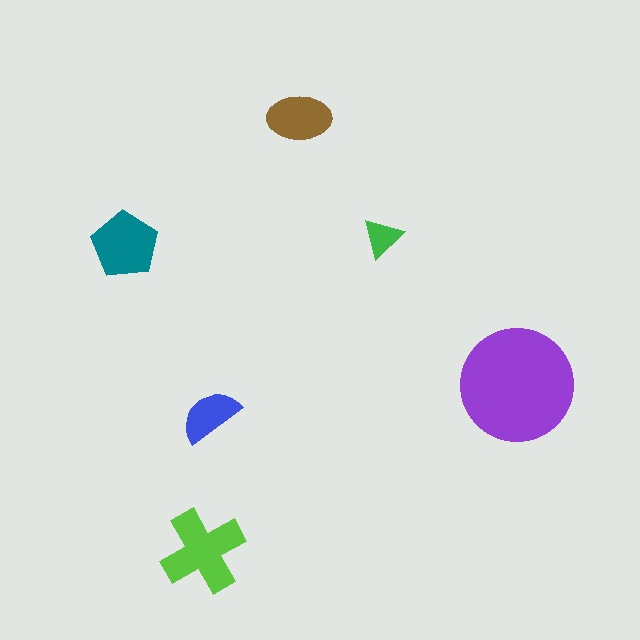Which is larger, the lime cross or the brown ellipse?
The lime cross.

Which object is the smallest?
The green triangle.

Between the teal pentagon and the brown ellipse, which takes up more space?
The teal pentagon.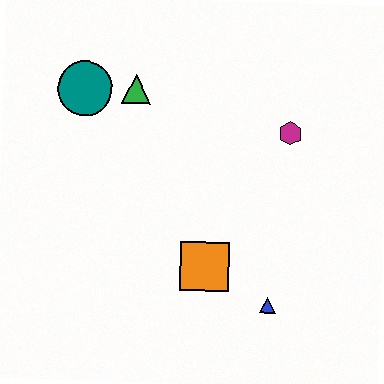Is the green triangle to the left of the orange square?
Yes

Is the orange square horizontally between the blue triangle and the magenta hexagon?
No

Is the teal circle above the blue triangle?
Yes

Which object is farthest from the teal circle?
The blue triangle is farthest from the teal circle.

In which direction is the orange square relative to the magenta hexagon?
The orange square is below the magenta hexagon.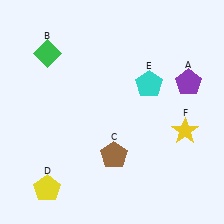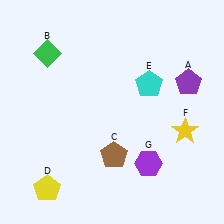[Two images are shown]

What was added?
A purple hexagon (G) was added in Image 2.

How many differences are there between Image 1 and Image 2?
There is 1 difference between the two images.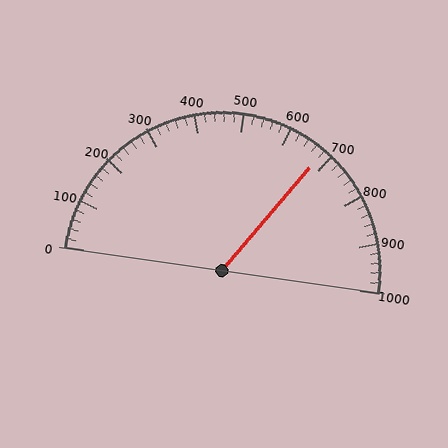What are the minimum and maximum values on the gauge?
The gauge ranges from 0 to 1000.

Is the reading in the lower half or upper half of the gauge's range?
The reading is in the upper half of the range (0 to 1000).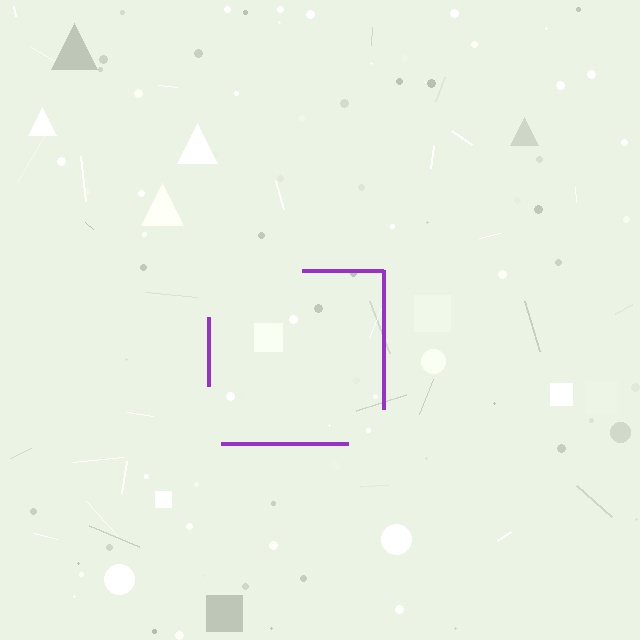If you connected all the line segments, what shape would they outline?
They would outline a square.